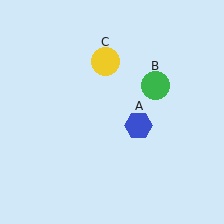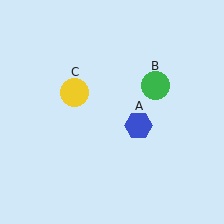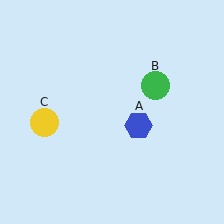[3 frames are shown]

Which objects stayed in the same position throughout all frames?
Blue hexagon (object A) and green circle (object B) remained stationary.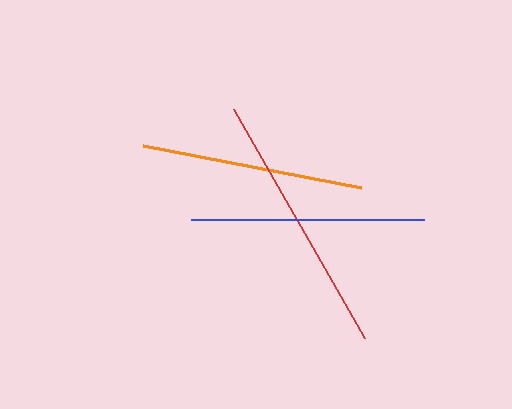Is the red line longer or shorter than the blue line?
The red line is longer than the blue line.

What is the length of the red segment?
The red segment is approximately 264 pixels long.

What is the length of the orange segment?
The orange segment is approximately 222 pixels long.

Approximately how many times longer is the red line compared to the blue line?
The red line is approximately 1.1 times the length of the blue line.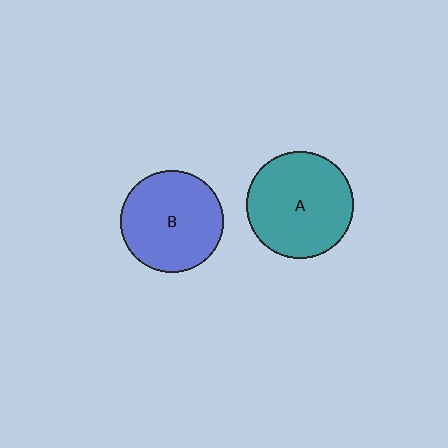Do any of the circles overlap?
No, none of the circles overlap.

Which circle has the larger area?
Circle A (teal).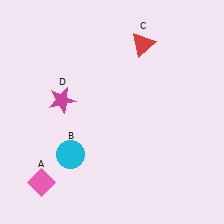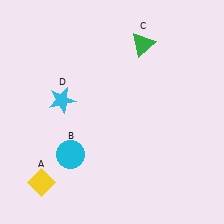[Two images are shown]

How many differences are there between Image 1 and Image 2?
There are 3 differences between the two images.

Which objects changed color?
A changed from pink to yellow. C changed from red to green. D changed from magenta to cyan.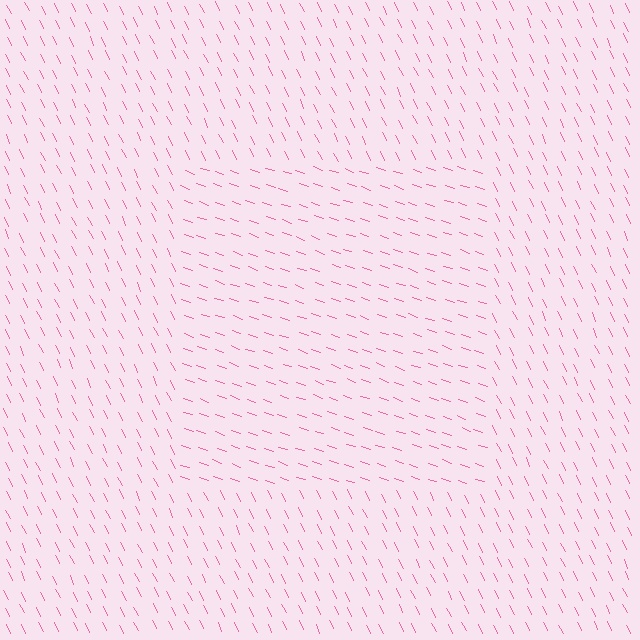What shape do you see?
I see a rectangle.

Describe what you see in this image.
The image is filled with small pink line segments. A rectangle region in the image has lines oriented differently from the surrounding lines, creating a visible texture boundary.